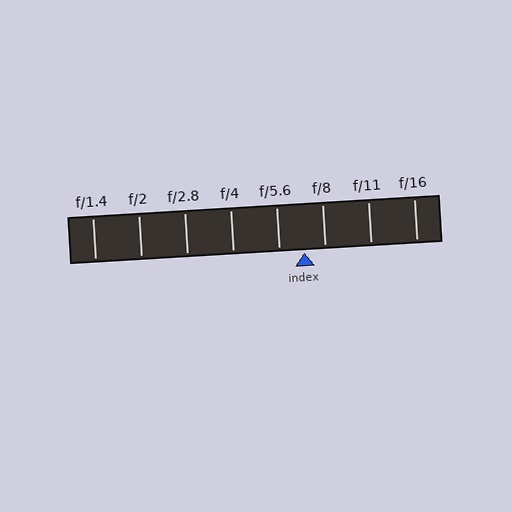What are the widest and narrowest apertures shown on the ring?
The widest aperture shown is f/1.4 and the narrowest is f/16.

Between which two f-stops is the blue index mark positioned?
The index mark is between f/5.6 and f/8.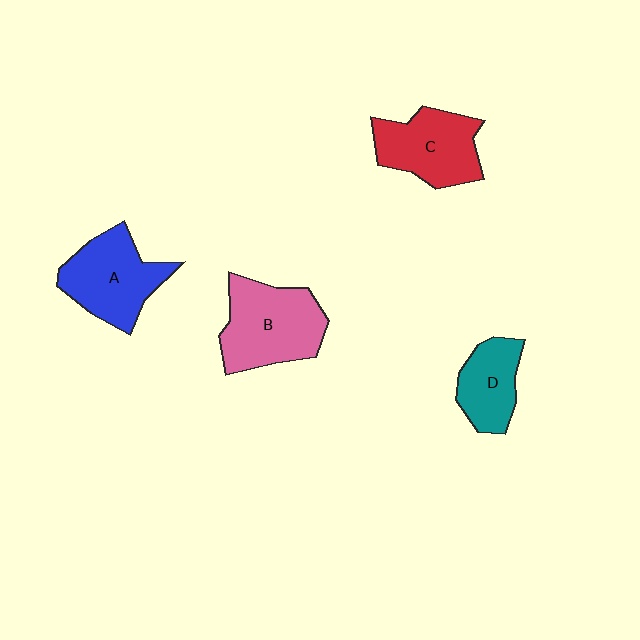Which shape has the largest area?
Shape B (pink).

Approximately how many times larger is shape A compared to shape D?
Approximately 1.4 times.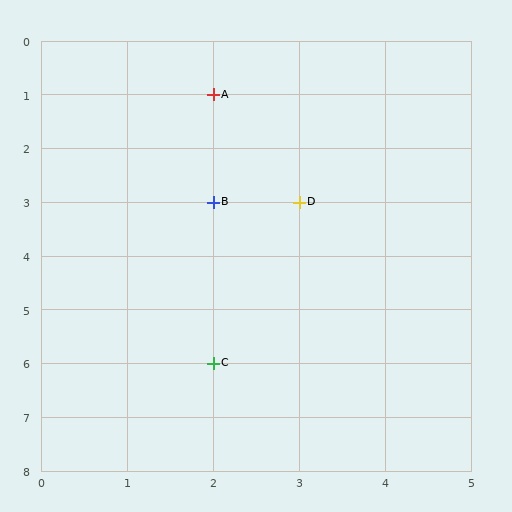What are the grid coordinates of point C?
Point C is at grid coordinates (2, 6).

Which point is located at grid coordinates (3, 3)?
Point D is at (3, 3).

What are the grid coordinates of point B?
Point B is at grid coordinates (2, 3).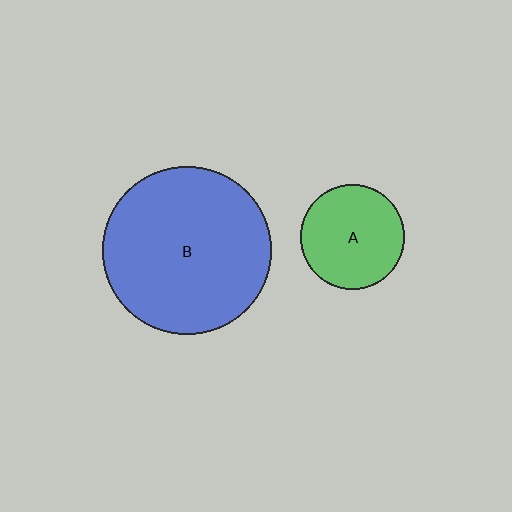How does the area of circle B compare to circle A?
Approximately 2.6 times.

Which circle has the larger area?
Circle B (blue).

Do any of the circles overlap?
No, none of the circles overlap.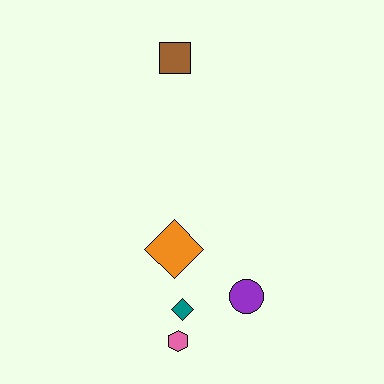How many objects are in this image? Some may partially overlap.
There are 5 objects.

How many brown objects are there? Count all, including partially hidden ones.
There is 1 brown object.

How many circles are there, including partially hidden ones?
There is 1 circle.